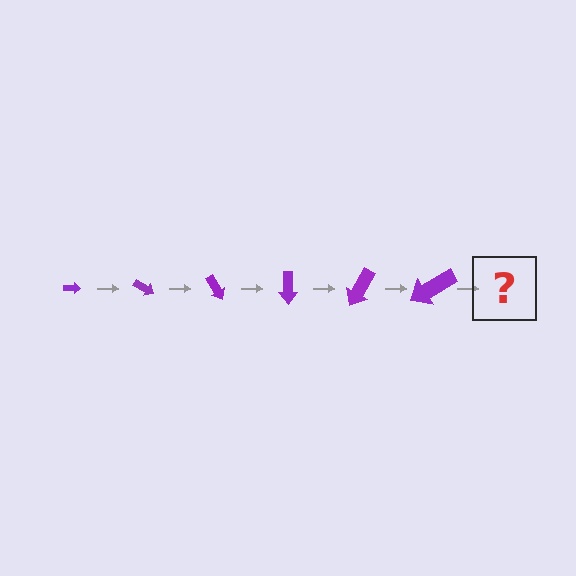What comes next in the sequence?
The next element should be an arrow, larger than the previous one and rotated 180 degrees from the start.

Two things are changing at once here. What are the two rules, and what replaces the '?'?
The two rules are that the arrow grows larger each step and it rotates 30 degrees each step. The '?' should be an arrow, larger than the previous one and rotated 180 degrees from the start.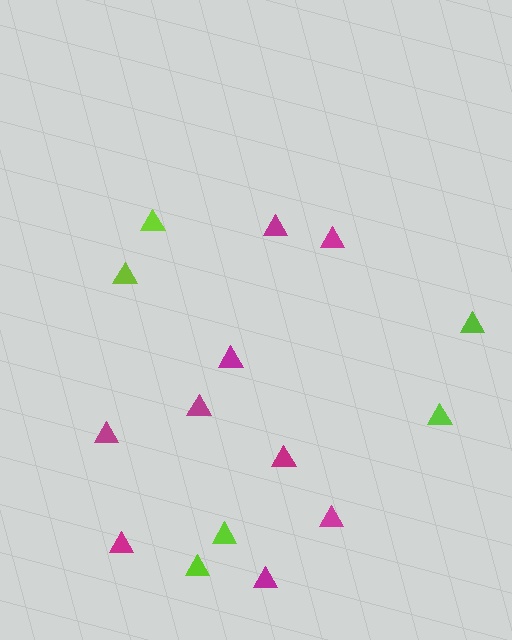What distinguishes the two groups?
There are 2 groups: one group of lime triangles (6) and one group of magenta triangles (9).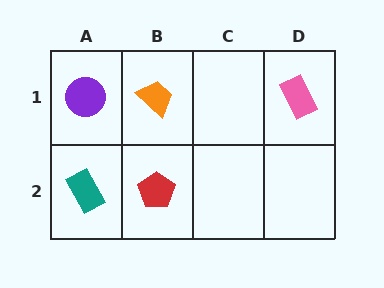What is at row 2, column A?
A teal rectangle.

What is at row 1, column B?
An orange trapezoid.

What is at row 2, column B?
A red pentagon.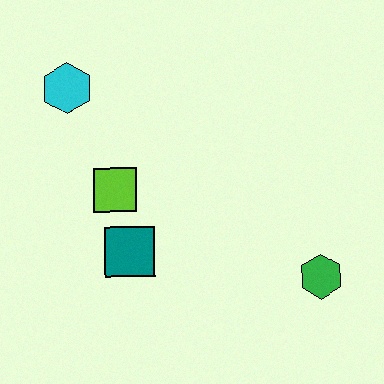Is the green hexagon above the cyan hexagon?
No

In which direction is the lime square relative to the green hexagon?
The lime square is to the left of the green hexagon.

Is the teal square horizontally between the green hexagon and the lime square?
Yes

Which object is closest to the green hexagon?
The teal square is closest to the green hexagon.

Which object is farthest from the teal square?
The green hexagon is farthest from the teal square.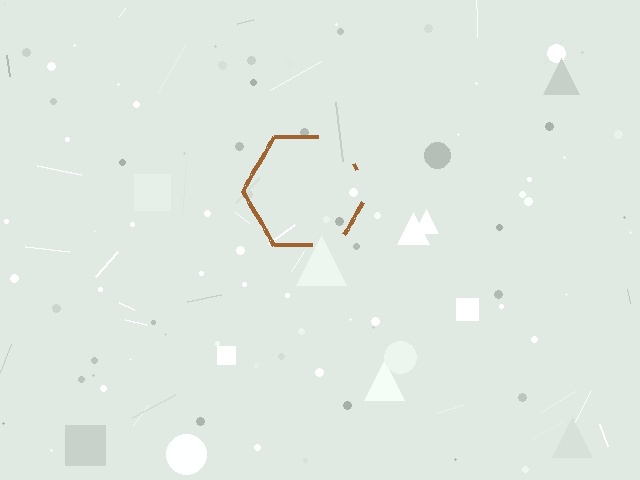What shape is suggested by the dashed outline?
The dashed outline suggests a hexagon.